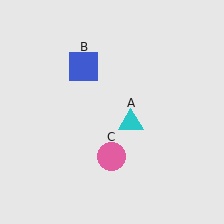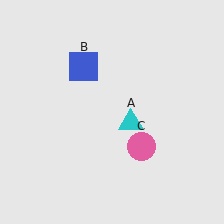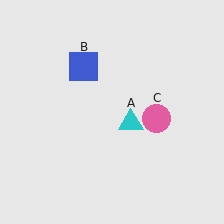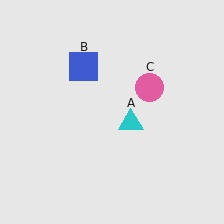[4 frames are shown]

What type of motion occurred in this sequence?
The pink circle (object C) rotated counterclockwise around the center of the scene.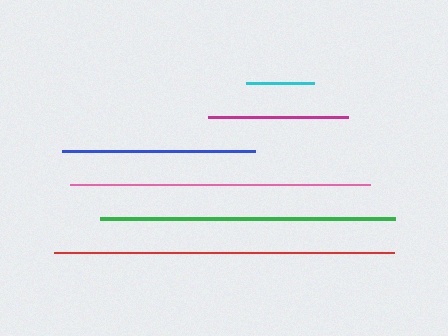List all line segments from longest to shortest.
From longest to shortest: red, pink, green, blue, magenta, cyan.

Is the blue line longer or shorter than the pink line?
The pink line is longer than the blue line.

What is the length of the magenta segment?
The magenta segment is approximately 140 pixels long.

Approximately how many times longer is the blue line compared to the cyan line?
The blue line is approximately 2.8 times the length of the cyan line.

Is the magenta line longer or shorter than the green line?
The green line is longer than the magenta line.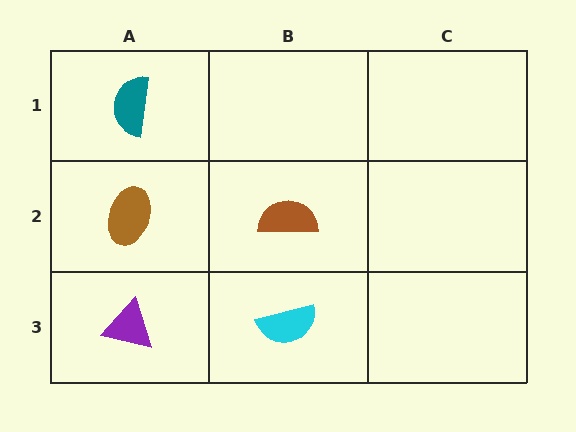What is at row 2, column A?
A brown ellipse.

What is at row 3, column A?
A purple triangle.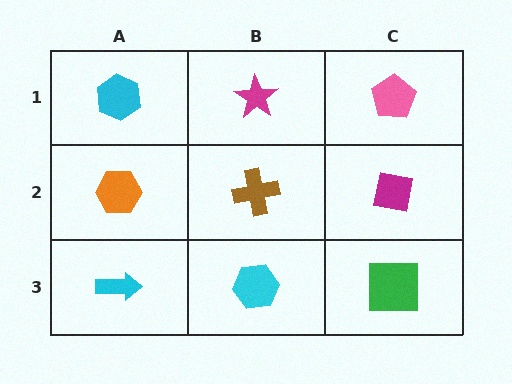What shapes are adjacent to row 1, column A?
An orange hexagon (row 2, column A), a magenta star (row 1, column B).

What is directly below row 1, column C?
A magenta square.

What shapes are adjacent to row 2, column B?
A magenta star (row 1, column B), a cyan hexagon (row 3, column B), an orange hexagon (row 2, column A), a magenta square (row 2, column C).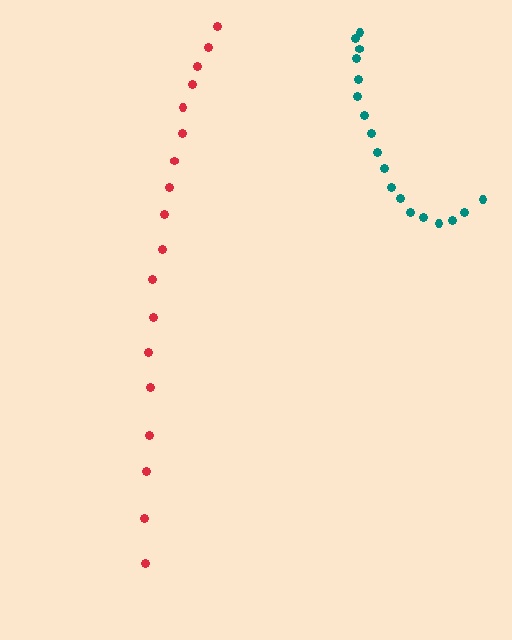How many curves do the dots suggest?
There are 2 distinct paths.